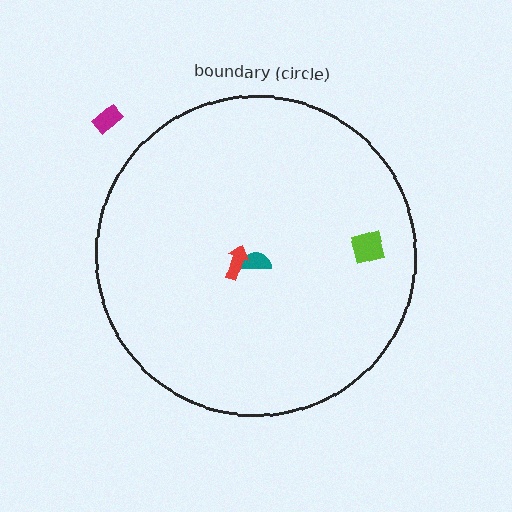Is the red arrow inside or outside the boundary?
Inside.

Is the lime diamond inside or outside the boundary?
Inside.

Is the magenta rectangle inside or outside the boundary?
Outside.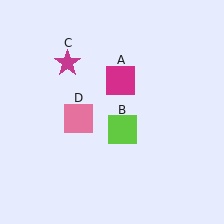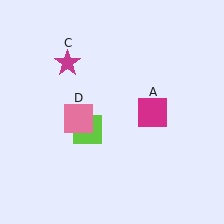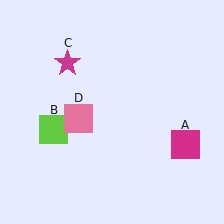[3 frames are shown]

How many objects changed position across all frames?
2 objects changed position: magenta square (object A), lime square (object B).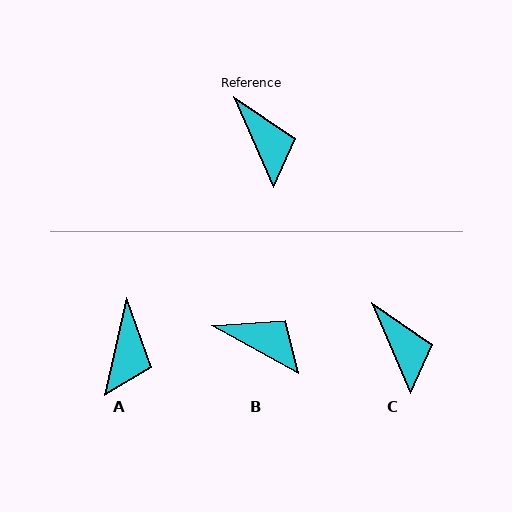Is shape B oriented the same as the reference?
No, it is off by about 38 degrees.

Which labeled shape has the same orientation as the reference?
C.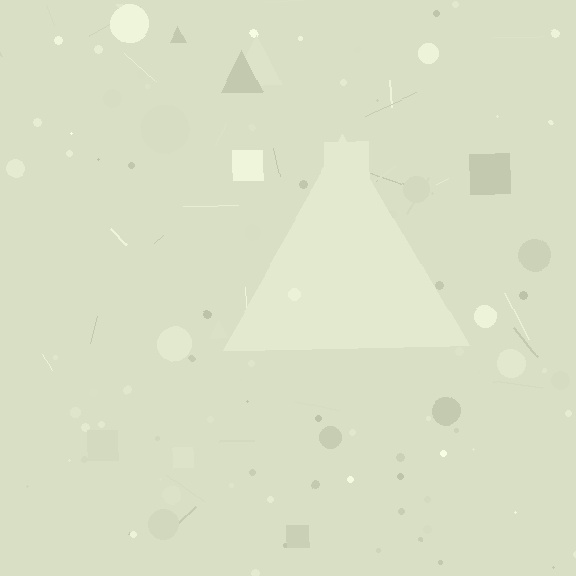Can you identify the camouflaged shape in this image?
The camouflaged shape is a triangle.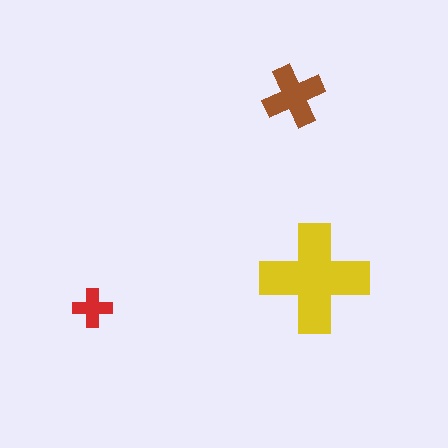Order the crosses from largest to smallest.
the yellow one, the brown one, the red one.